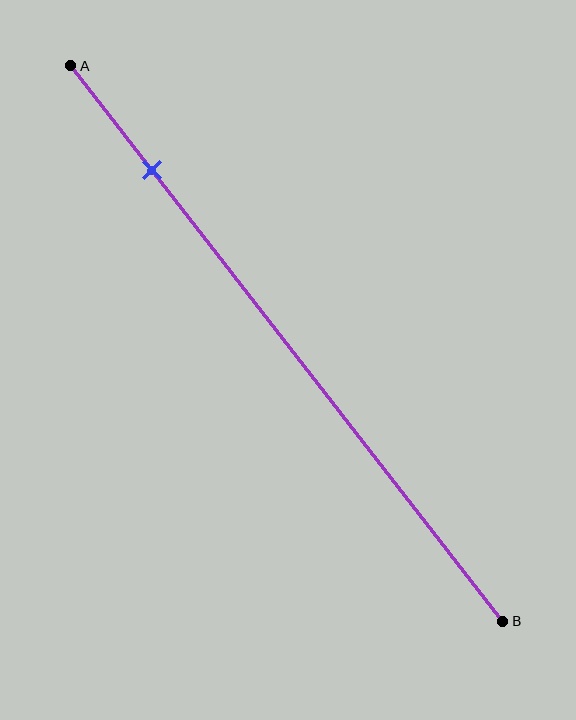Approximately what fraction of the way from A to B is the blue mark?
The blue mark is approximately 20% of the way from A to B.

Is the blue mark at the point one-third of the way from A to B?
No, the mark is at about 20% from A, not at the 33% one-third point.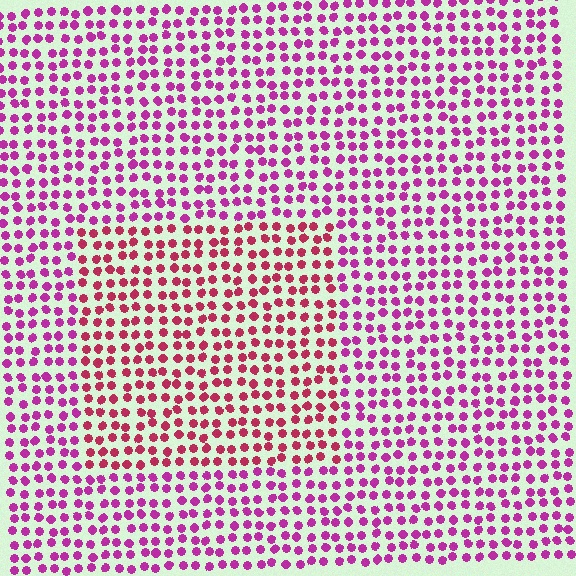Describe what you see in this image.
The image is filled with small magenta elements in a uniform arrangement. A rectangle-shaped region is visible where the elements are tinted to a slightly different hue, forming a subtle color boundary.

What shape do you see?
I see a rectangle.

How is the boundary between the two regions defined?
The boundary is defined purely by a slight shift in hue (about 32 degrees). Spacing, size, and orientation are identical on both sides.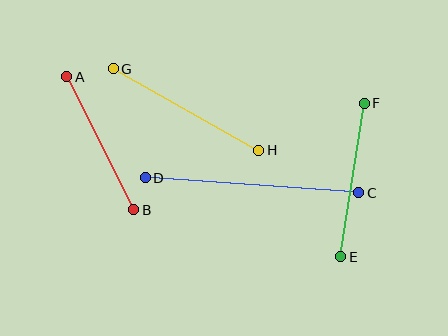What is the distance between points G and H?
The distance is approximately 167 pixels.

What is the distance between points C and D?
The distance is approximately 214 pixels.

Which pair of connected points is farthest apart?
Points C and D are farthest apart.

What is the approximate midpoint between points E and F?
The midpoint is at approximately (353, 180) pixels.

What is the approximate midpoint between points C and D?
The midpoint is at approximately (252, 185) pixels.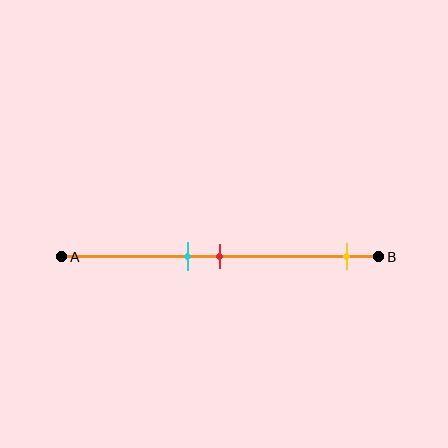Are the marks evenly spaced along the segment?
No, the marks are not evenly spaced.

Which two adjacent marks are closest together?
The cyan and red marks are the closest adjacent pair.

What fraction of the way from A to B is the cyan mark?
The cyan mark is approximately 40% (0.4) of the way from A to B.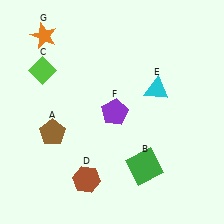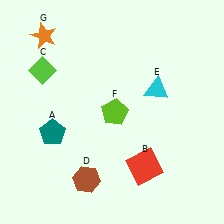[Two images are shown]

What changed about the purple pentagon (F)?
In Image 1, F is purple. In Image 2, it changed to lime.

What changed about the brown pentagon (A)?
In Image 1, A is brown. In Image 2, it changed to teal.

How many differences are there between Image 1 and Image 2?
There are 3 differences between the two images.